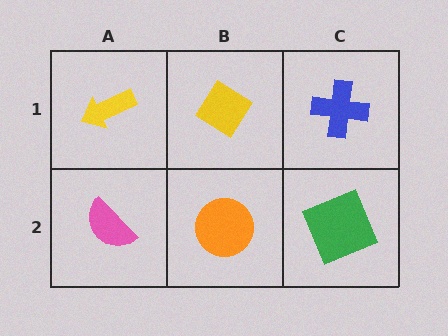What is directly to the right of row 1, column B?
A blue cross.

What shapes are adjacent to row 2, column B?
A yellow diamond (row 1, column B), a pink semicircle (row 2, column A), a green square (row 2, column C).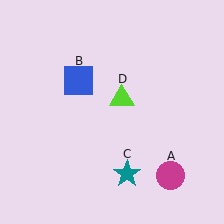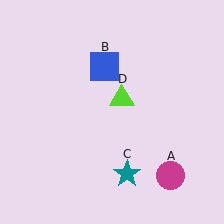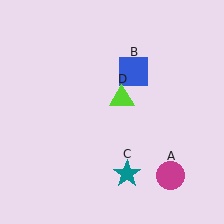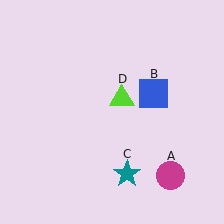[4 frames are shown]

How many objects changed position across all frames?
1 object changed position: blue square (object B).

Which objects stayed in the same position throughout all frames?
Magenta circle (object A) and teal star (object C) and lime triangle (object D) remained stationary.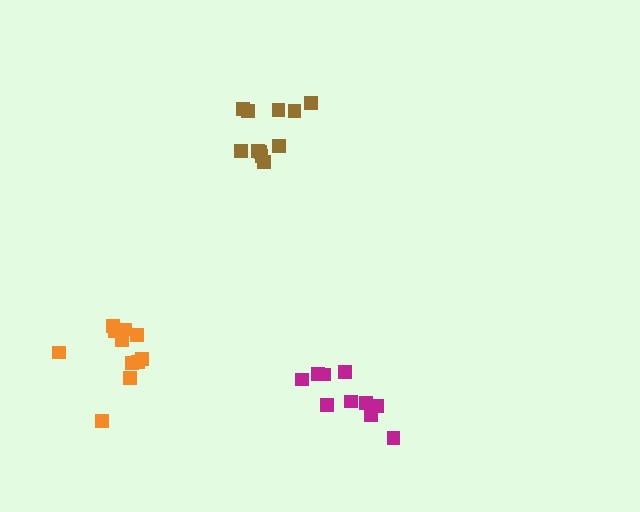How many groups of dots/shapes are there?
There are 3 groups.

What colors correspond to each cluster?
The clusters are colored: orange, magenta, brown.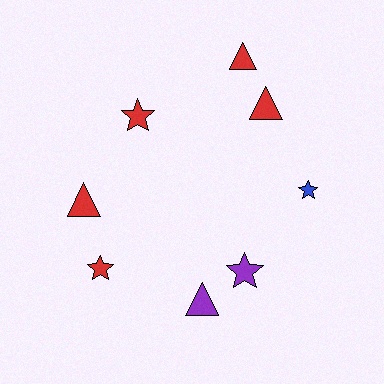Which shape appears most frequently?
Triangle, with 4 objects.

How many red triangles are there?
There are 3 red triangles.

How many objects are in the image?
There are 8 objects.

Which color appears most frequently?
Red, with 5 objects.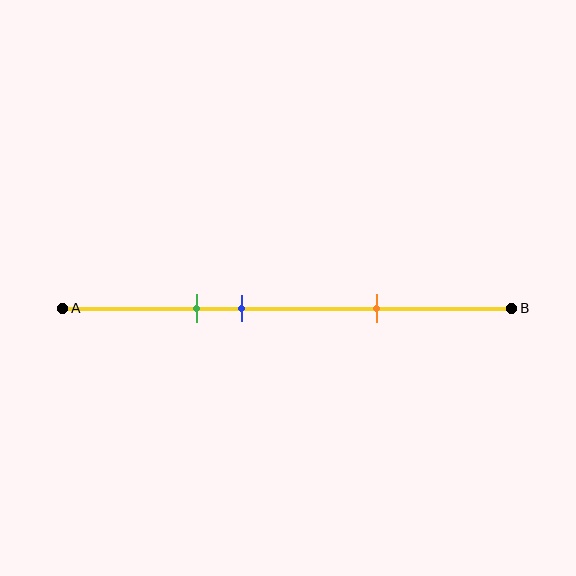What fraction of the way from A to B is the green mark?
The green mark is approximately 30% (0.3) of the way from A to B.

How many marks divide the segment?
There are 3 marks dividing the segment.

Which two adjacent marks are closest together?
The green and blue marks are the closest adjacent pair.